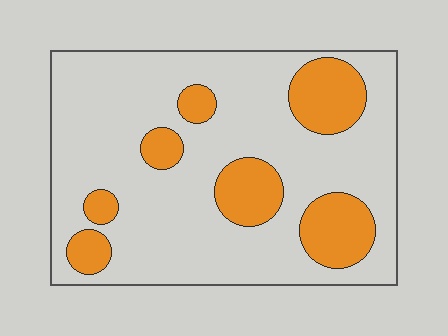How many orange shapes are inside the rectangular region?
7.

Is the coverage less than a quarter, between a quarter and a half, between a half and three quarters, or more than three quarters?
Less than a quarter.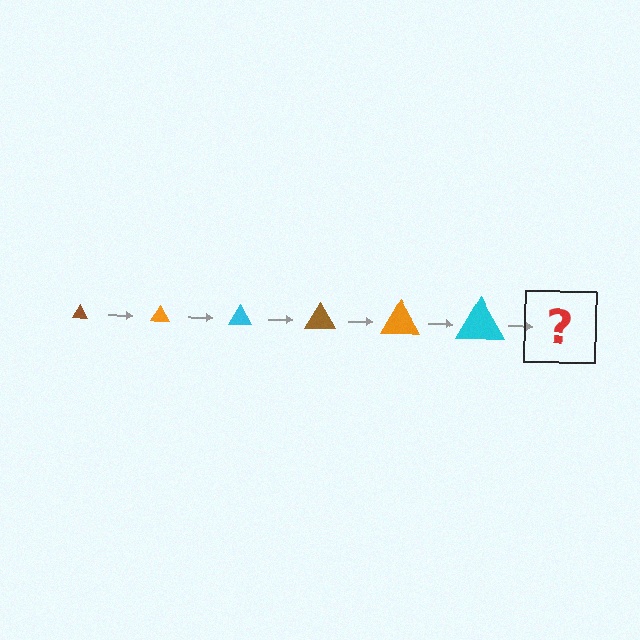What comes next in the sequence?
The next element should be a brown triangle, larger than the previous one.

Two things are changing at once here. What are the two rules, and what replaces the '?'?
The two rules are that the triangle grows larger each step and the color cycles through brown, orange, and cyan. The '?' should be a brown triangle, larger than the previous one.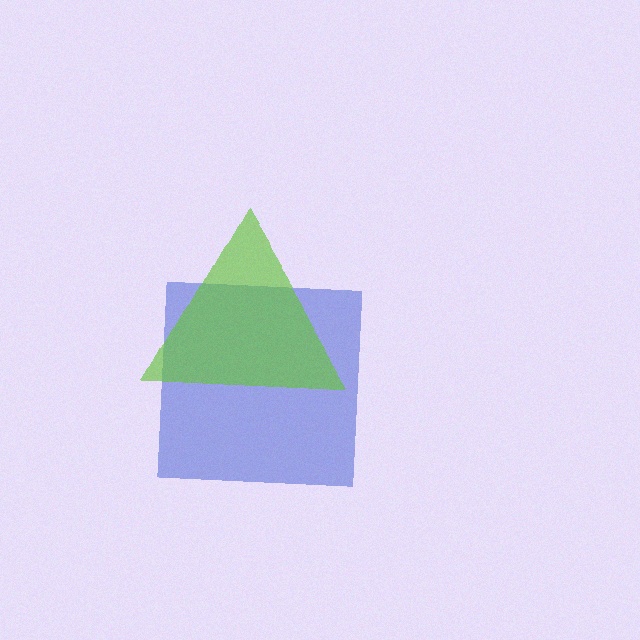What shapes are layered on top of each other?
The layered shapes are: a blue square, a lime triangle.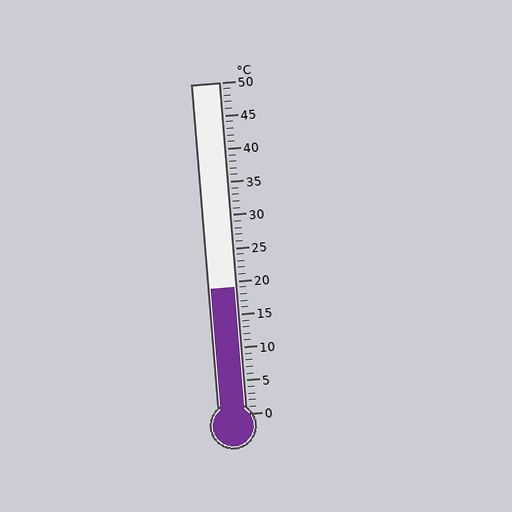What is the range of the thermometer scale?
The thermometer scale ranges from 0°C to 50°C.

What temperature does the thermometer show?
The thermometer shows approximately 19°C.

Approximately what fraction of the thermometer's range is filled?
The thermometer is filled to approximately 40% of its range.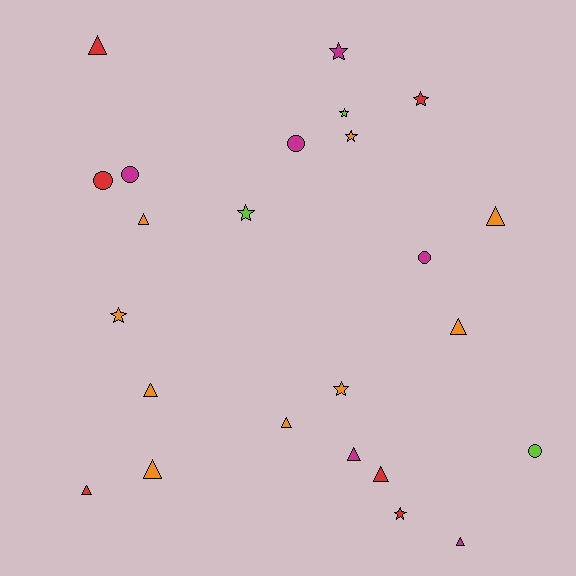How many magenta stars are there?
There is 1 magenta star.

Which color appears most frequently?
Orange, with 9 objects.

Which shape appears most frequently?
Triangle, with 11 objects.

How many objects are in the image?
There are 24 objects.